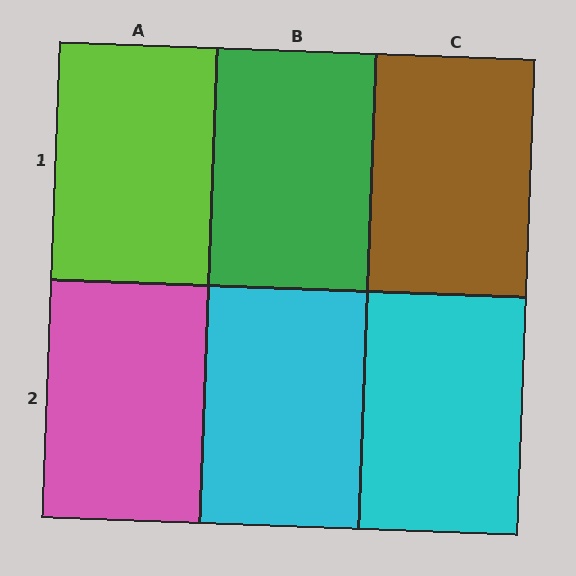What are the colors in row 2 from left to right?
Pink, cyan, cyan.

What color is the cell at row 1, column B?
Green.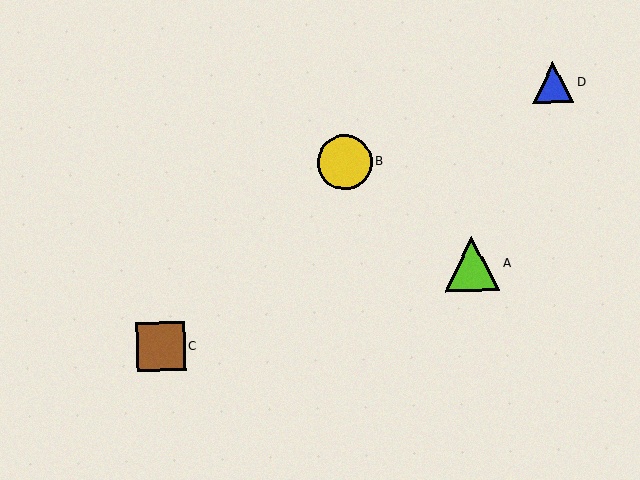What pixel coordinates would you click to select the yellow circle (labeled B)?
Click at (345, 163) to select the yellow circle B.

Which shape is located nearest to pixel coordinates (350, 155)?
The yellow circle (labeled B) at (345, 163) is nearest to that location.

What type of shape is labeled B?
Shape B is a yellow circle.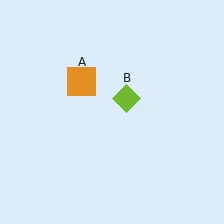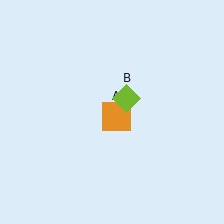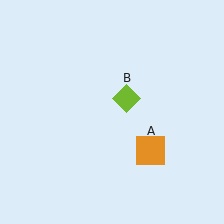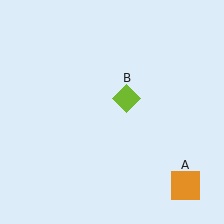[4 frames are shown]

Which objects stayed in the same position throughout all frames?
Lime diamond (object B) remained stationary.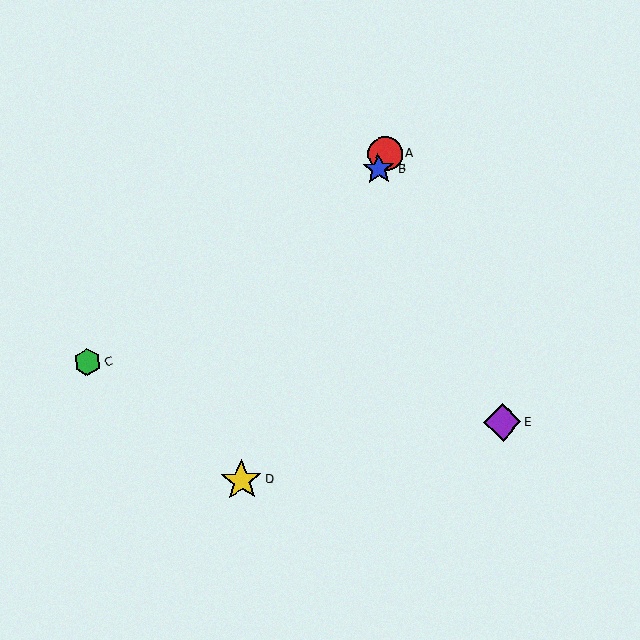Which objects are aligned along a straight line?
Objects A, B, D are aligned along a straight line.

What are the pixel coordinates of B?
Object B is at (379, 169).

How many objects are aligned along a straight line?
3 objects (A, B, D) are aligned along a straight line.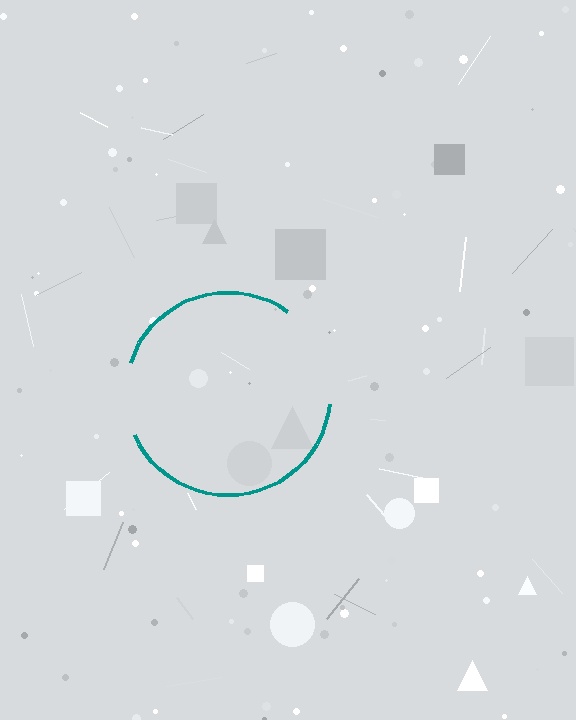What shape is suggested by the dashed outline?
The dashed outline suggests a circle.